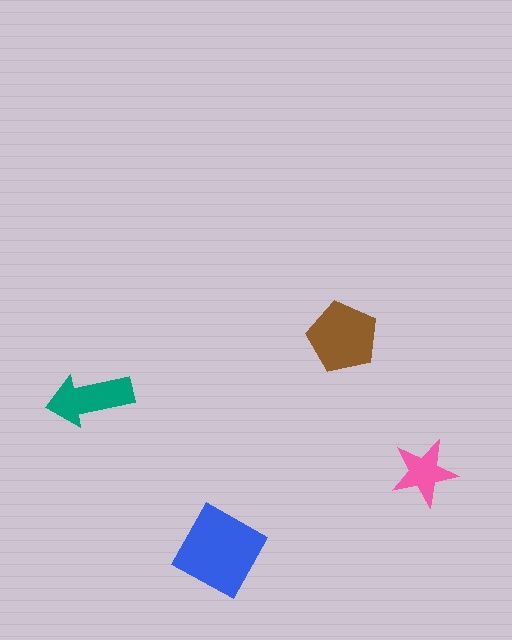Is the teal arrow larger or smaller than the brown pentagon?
Smaller.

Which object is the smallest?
The pink star.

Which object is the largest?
The blue square.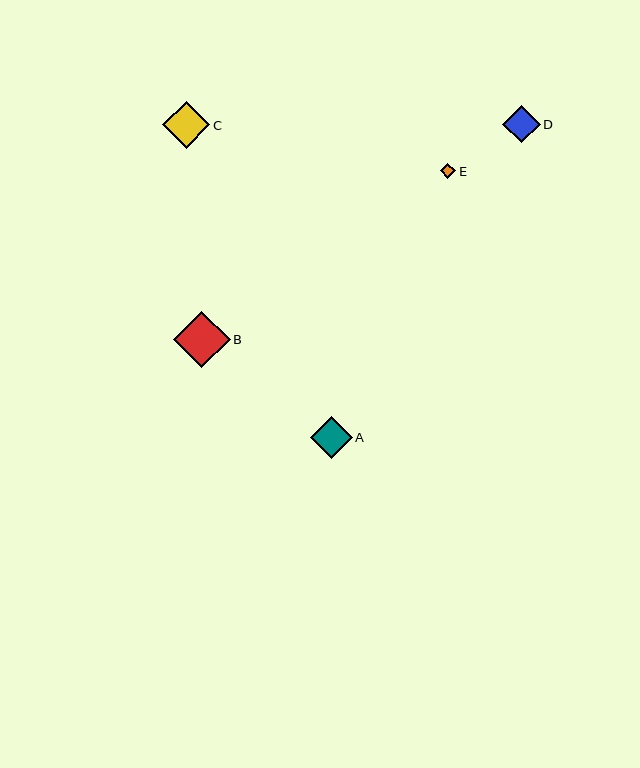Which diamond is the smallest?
Diamond E is the smallest with a size of approximately 15 pixels.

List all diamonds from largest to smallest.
From largest to smallest: B, C, A, D, E.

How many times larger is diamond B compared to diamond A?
Diamond B is approximately 1.4 times the size of diamond A.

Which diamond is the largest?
Diamond B is the largest with a size of approximately 57 pixels.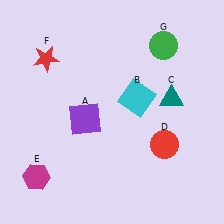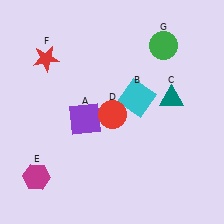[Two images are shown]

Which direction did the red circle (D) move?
The red circle (D) moved left.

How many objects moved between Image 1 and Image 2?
1 object moved between the two images.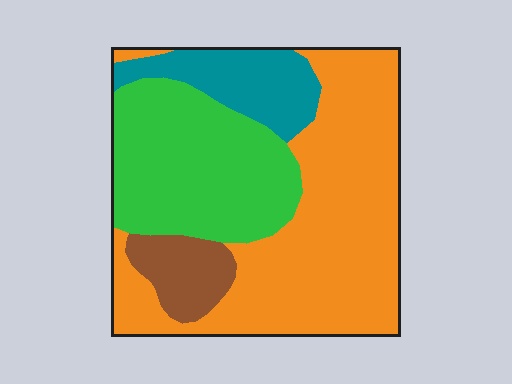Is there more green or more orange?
Orange.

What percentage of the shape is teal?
Teal covers about 15% of the shape.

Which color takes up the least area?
Brown, at roughly 10%.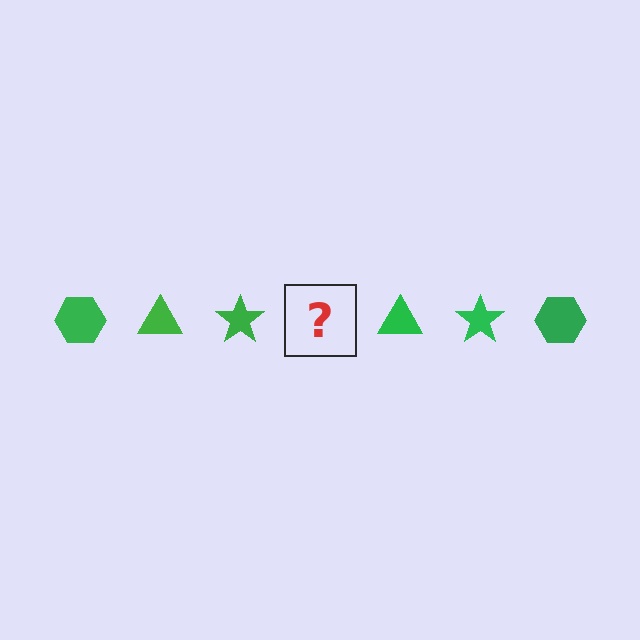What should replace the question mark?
The question mark should be replaced with a green hexagon.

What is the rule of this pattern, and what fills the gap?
The rule is that the pattern cycles through hexagon, triangle, star shapes in green. The gap should be filled with a green hexagon.